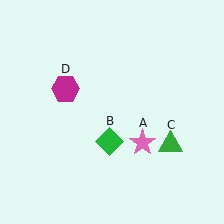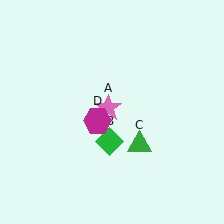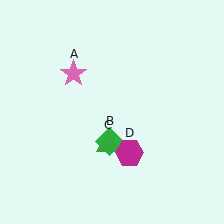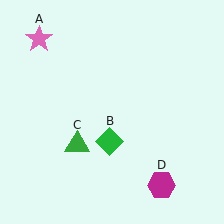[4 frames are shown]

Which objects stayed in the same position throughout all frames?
Green diamond (object B) remained stationary.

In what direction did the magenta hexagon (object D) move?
The magenta hexagon (object D) moved down and to the right.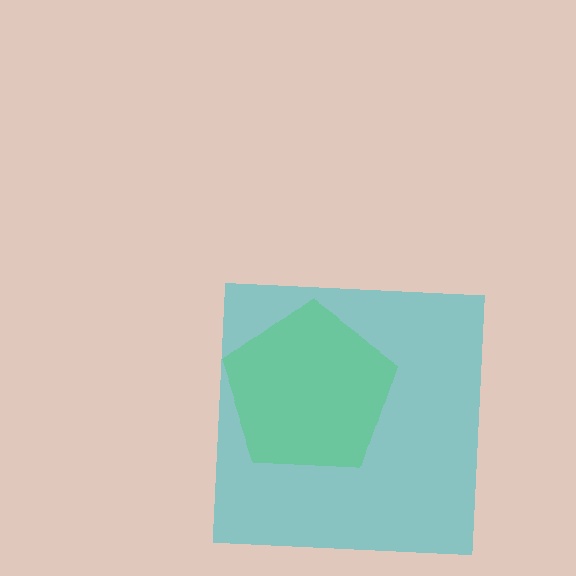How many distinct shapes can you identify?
There are 2 distinct shapes: a lime pentagon, a cyan square.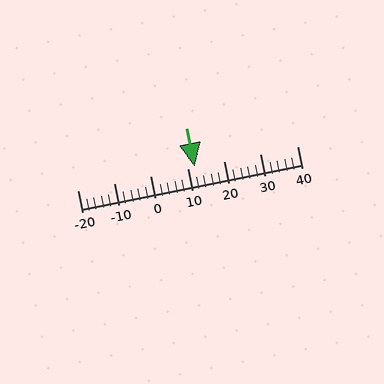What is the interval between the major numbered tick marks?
The major tick marks are spaced 10 units apart.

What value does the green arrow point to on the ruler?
The green arrow points to approximately 12.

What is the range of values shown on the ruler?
The ruler shows values from -20 to 40.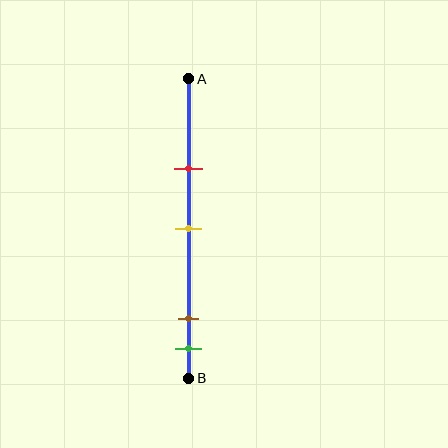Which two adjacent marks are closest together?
The brown and green marks are the closest adjacent pair.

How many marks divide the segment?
There are 4 marks dividing the segment.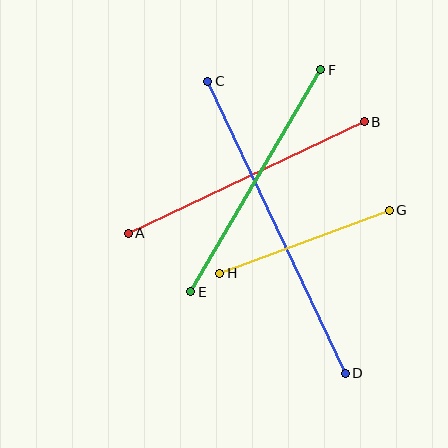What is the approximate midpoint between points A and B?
The midpoint is at approximately (246, 177) pixels.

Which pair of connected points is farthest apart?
Points C and D are farthest apart.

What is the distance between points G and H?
The distance is approximately 181 pixels.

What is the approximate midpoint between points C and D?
The midpoint is at approximately (277, 227) pixels.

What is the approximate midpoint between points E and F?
The midpoint is at approximately (256, 181) pixels.